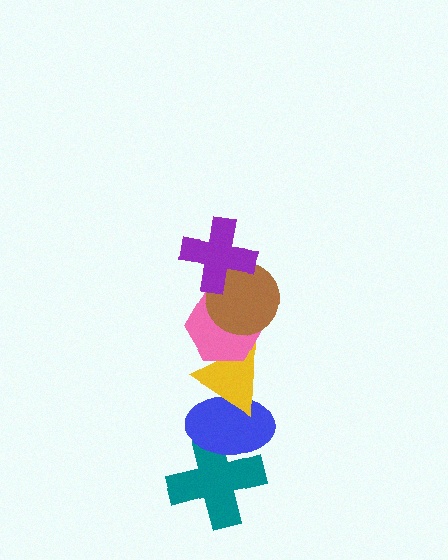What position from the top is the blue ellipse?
The blue ellipse is 5th from the top.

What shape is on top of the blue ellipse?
The yellow triangle is on top of the blue ellipse.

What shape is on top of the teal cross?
The blue ellipse is on top of the teal cross.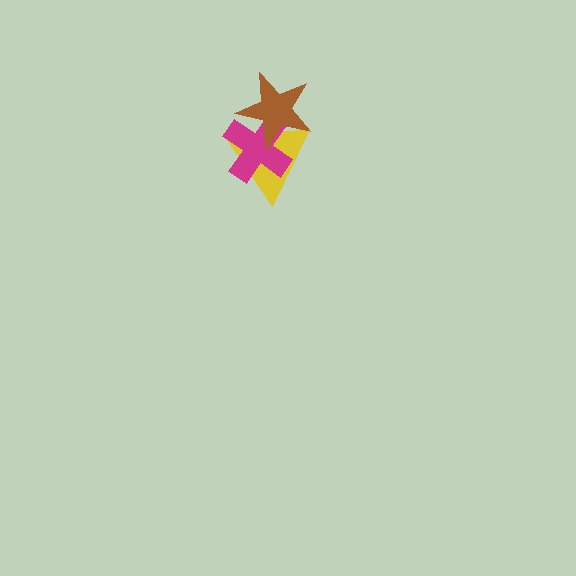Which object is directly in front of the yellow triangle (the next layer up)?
The magenta cross is directly in front of the yellow triangle.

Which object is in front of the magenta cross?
The brown star is in front of the magenta cross.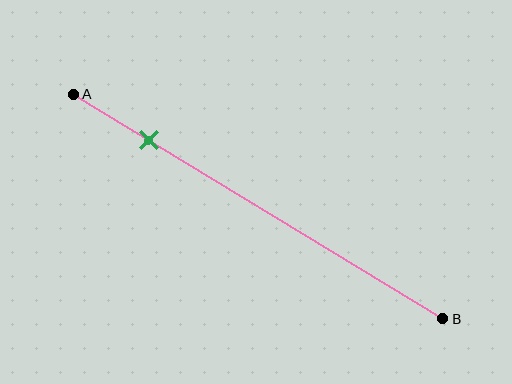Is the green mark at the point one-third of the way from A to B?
No, the mark is at about 20% from A, not at the 33% one-third point.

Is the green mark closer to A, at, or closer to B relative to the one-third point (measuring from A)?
The green mark is closer to point A than the one-third point of segment AB.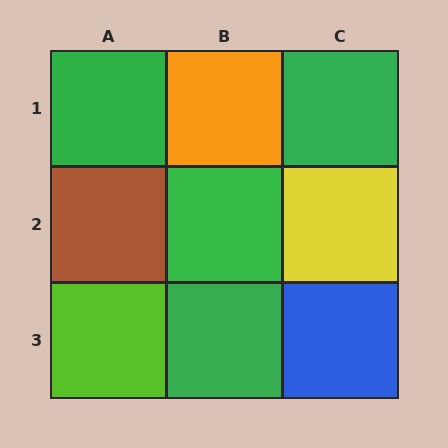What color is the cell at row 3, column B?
Green.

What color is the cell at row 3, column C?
Blue.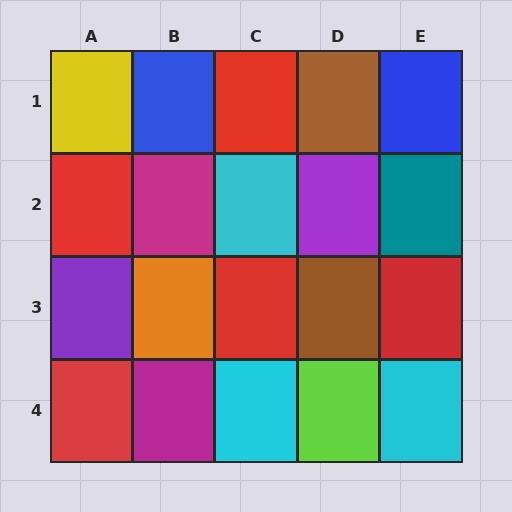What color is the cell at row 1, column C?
Red.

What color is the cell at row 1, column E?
Blue.